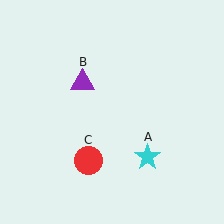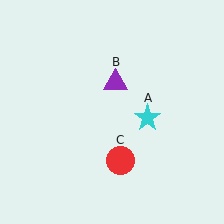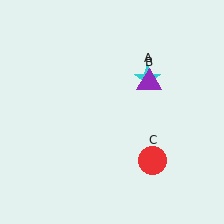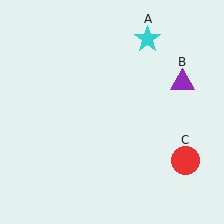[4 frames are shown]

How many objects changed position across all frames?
3 objects changed position: cyan star (object A), purple triangle (object B), red circle (object C).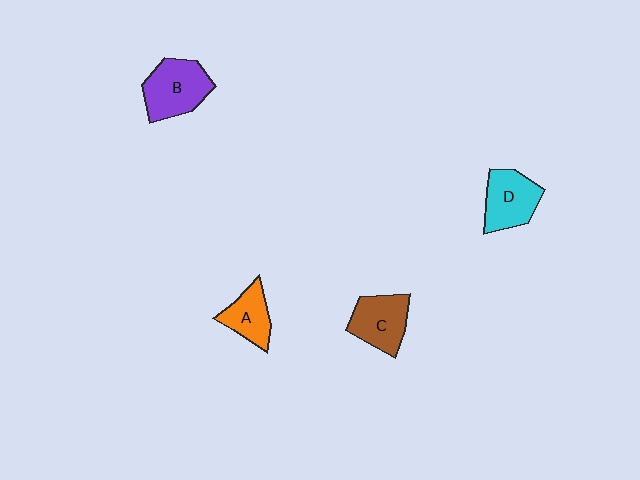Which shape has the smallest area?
Shape A (orange).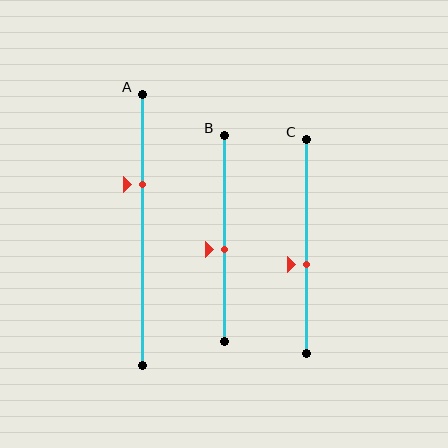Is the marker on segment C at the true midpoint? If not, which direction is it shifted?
No, the marker on segment C is shifted downward by about 8% of the segment length.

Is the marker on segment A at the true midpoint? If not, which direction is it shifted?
No, the marker on segment A is shifted upward by about 17% of the segment length.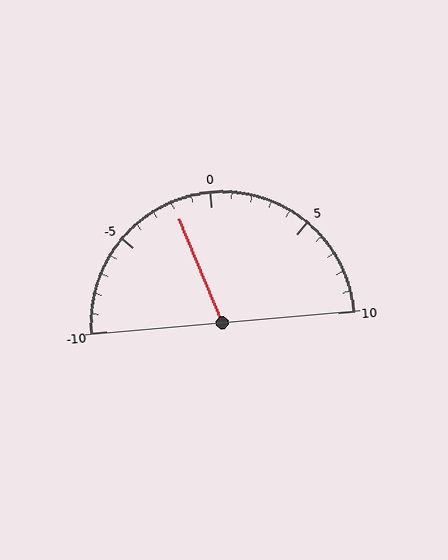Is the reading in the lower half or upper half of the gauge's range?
The reading is in the lower half of the range (-10 to 10).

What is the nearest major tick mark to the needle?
The nearest major tick mark is 0.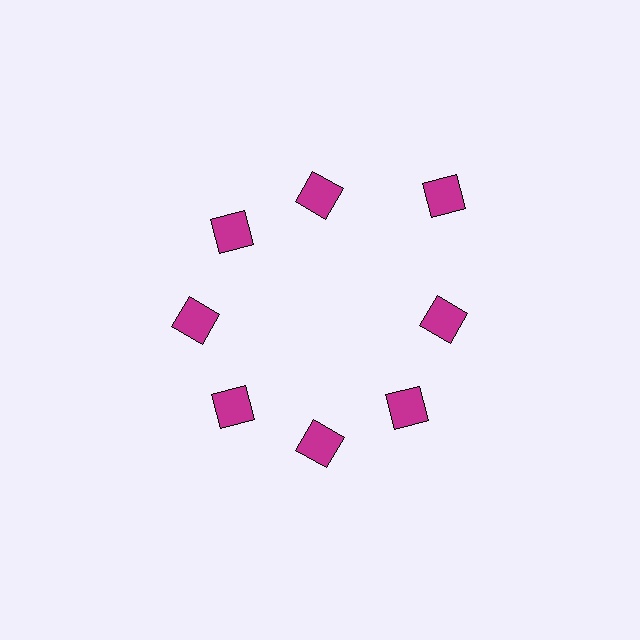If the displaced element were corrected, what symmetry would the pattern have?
It would have 8-fold rotational symmetry — the pattern would map onto itself every 45 degrees.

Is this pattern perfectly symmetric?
No. The 8 magenta diamonds are arranged in a ring, but one element near the 2 o'clock position is pushed outward from the center, breaking the 8-fold rotational symmetry.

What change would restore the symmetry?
The symmetry would be restored by moving it inward, back onto the ring so that all 8 diamonds sit at equal angles and equal distance from the center.